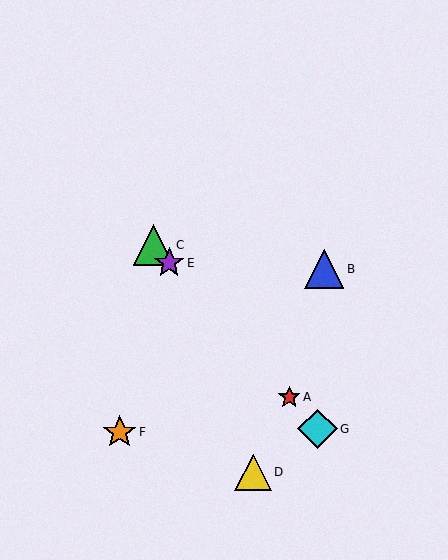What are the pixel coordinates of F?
Object F is at (120, 433).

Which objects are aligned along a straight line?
Objects A, C, E, G are aligned along a straight line.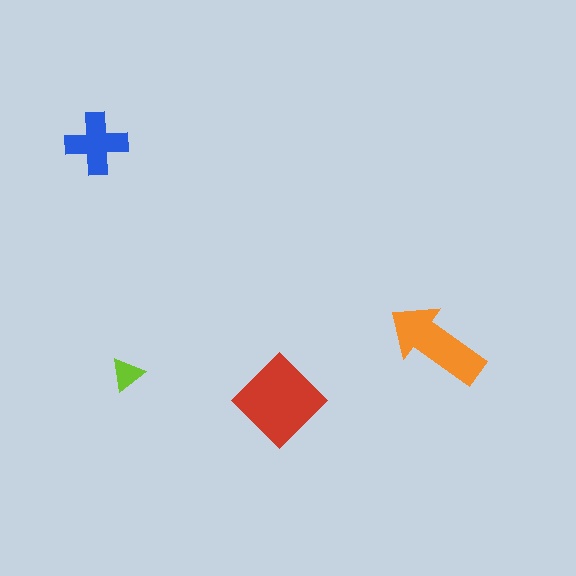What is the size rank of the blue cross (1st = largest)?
3rd.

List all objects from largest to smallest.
The red diamond, the orange arrow, the blue cross, the lime triangle.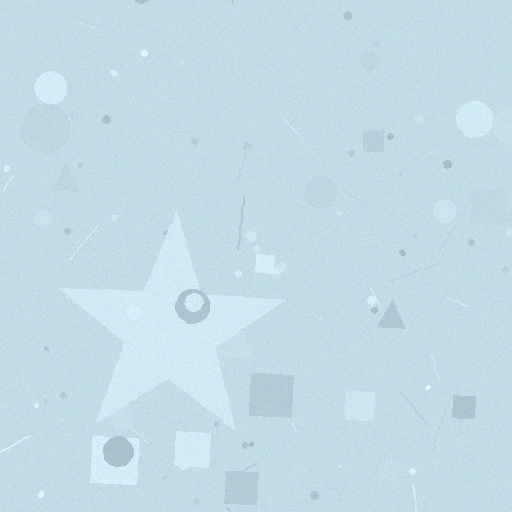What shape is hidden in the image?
A star is hidden in the image.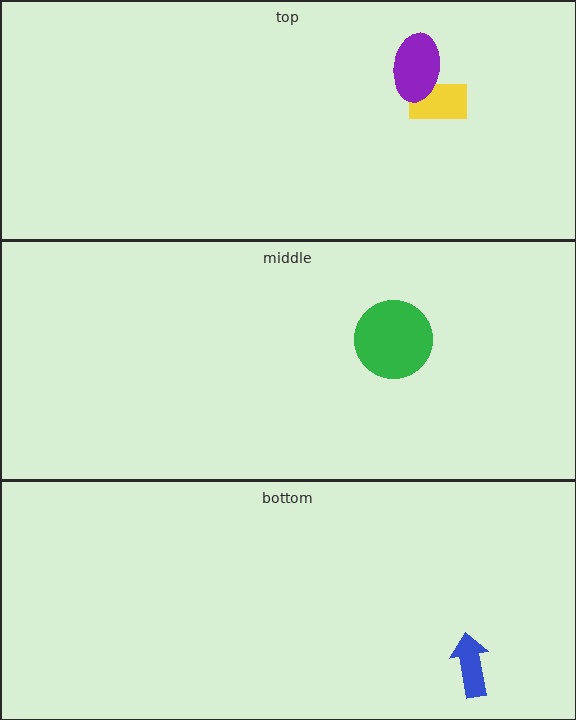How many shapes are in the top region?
2.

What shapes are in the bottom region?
The blue arrow.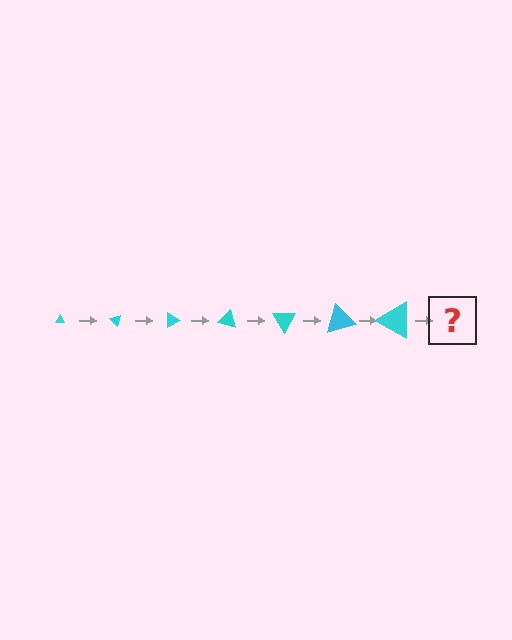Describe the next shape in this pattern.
It should be a triangle, larger than the previous one and rotated 315 degrees from the start.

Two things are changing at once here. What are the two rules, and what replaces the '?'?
The two rules are that the triangle grows larger each step and it rotates 45 degrees each step. The '?' should be a triangle, larger than the previous one and rotated 315 degrees from the start.